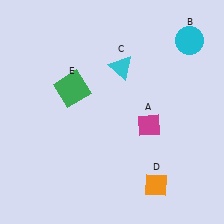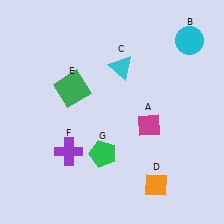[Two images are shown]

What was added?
A purple cross (F), a green pentagon (G) were added in Image 2.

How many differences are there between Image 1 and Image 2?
There are 2 differences between the two images.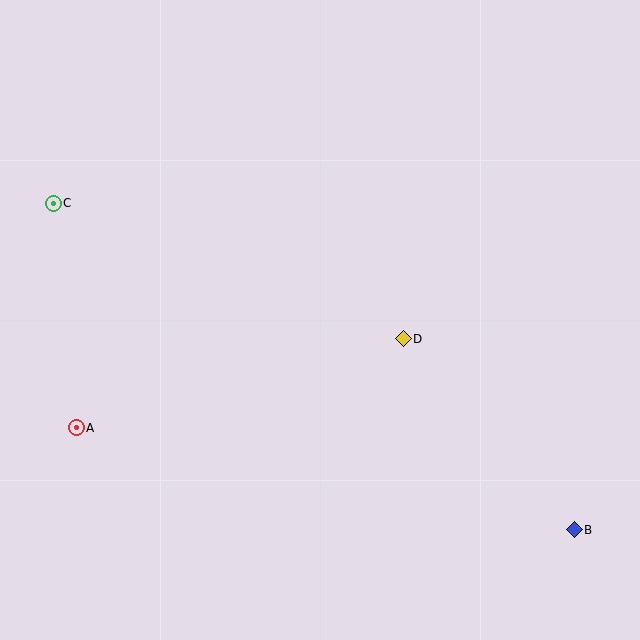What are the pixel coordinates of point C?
Point C is at (53, 203).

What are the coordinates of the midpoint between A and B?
The midpoint between A and B is at (325, 479).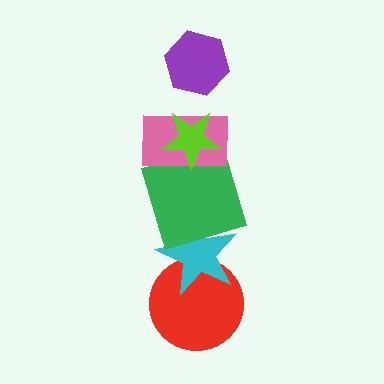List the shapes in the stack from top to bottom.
From top to bottom: the purple hexagon, the lime star, the pink rectangle, the green square, the cyan star, the red circle.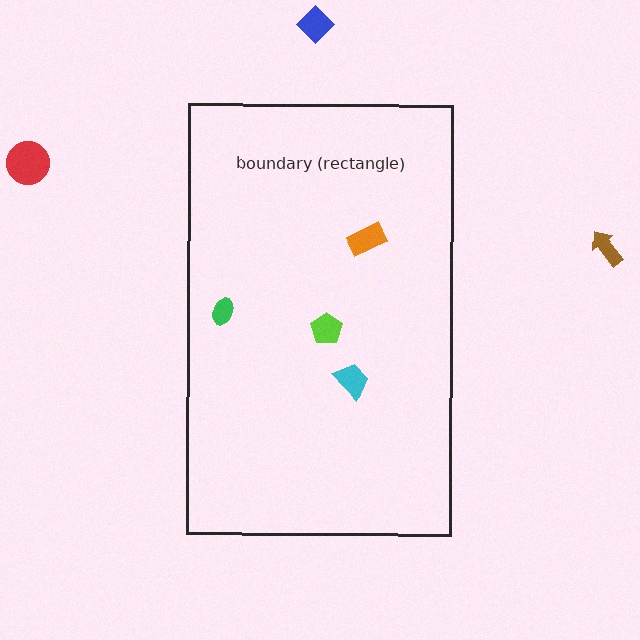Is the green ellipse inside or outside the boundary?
Inside.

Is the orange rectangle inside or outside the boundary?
Inside.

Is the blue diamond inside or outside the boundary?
Outside.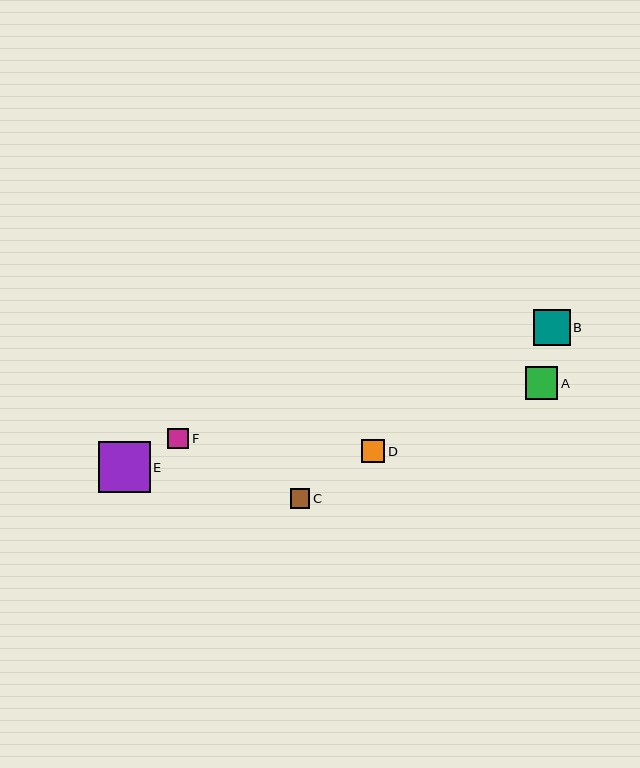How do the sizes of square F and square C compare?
Square F and square C are approximately the same size.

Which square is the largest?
Square E is the largest with a size of approximately 51 pixels.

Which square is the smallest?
Square C is the smallest with a size of approximately 19 pixels.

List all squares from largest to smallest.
From largest to smallest: E, B, A, D, F, C.